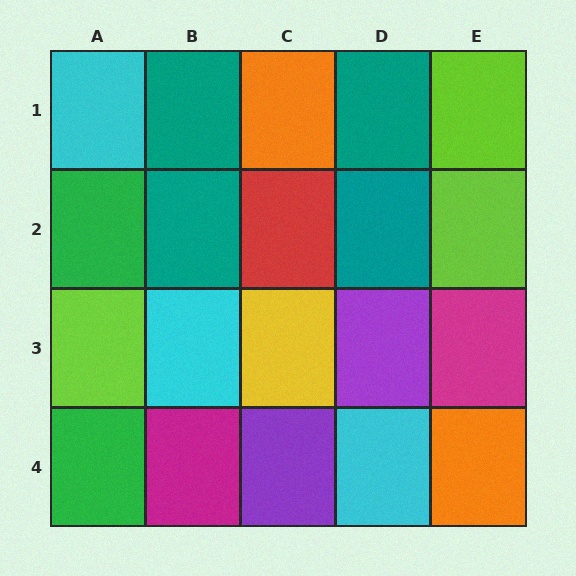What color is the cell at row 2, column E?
Lime.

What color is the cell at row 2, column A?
Green.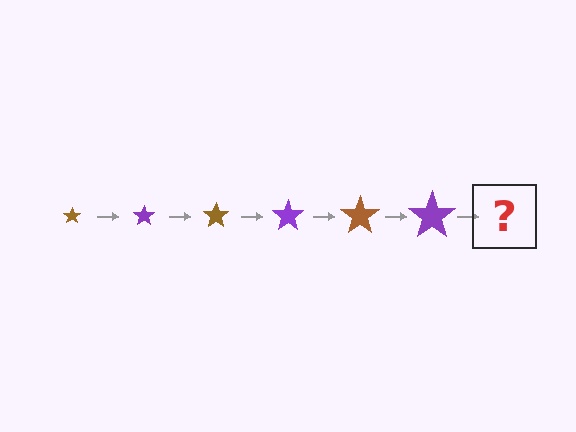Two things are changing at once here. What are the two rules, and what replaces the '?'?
The two rules are that the star grows larger each step and the color cycles through brown and purple. The '?' should be a brown star, larger than the previous one.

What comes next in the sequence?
The next element should be a brown star, larger than the previous one.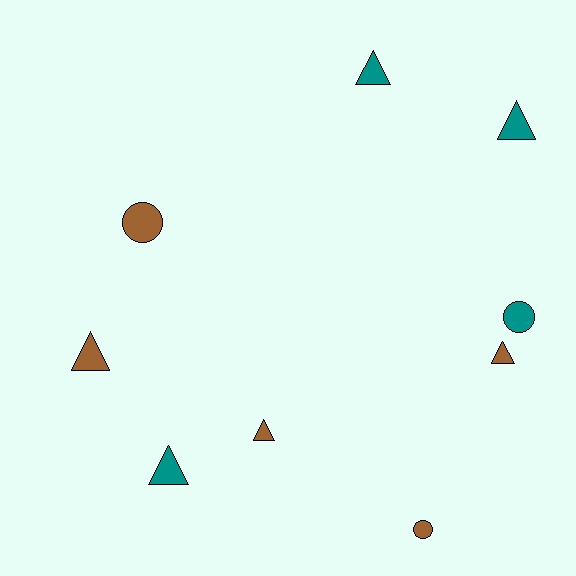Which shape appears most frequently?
Triangle, with 6 objects.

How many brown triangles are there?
There are 3 brown triangles.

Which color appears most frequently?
Brown, with 5 objects.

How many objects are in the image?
There are 9 objects.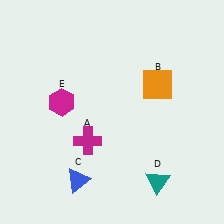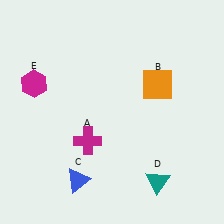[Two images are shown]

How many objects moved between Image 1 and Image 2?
1 object moved between the two images.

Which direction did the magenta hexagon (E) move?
The magenta hexagon (E) moved left.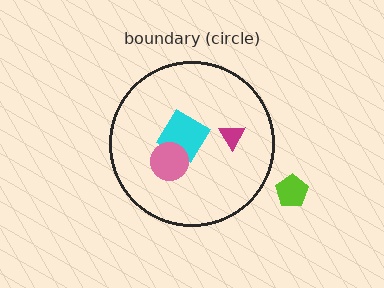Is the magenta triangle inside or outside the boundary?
Inside.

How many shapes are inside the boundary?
3 inside, 1 outside.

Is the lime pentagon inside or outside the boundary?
Outside.